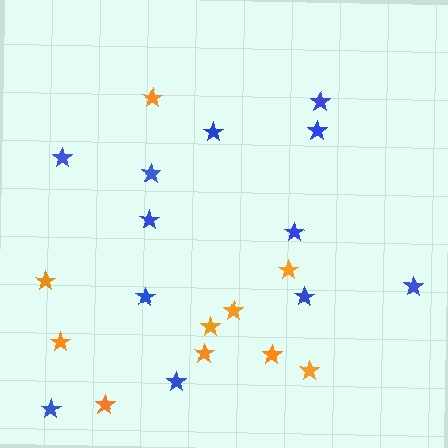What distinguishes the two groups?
There are 2 groups: one group of orange stars (10) and one group of blue stars (12).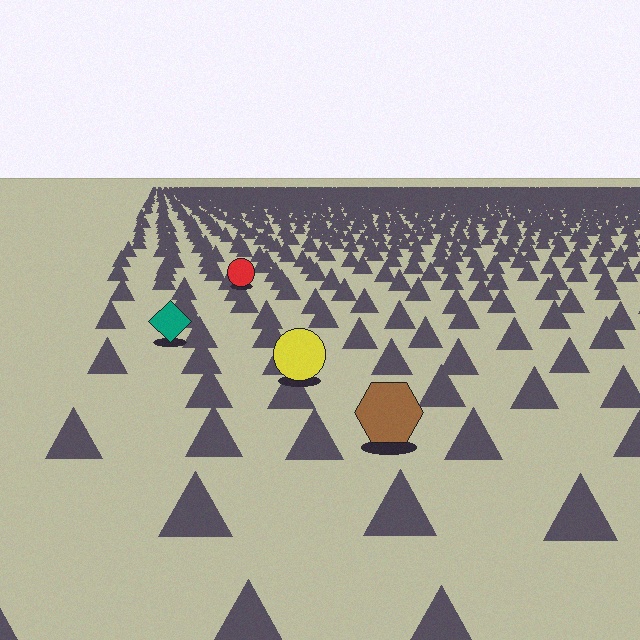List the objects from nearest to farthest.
From nearest to farthest: the brown hexagon, the yellow circle, the teal diamond, the red circle.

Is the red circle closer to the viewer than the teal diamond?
No. The teal diamond is closer — you can tell from the texture gradient: the ground texture is coarser near it.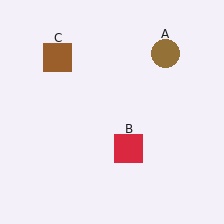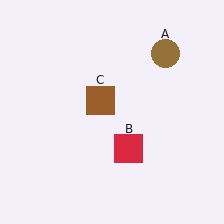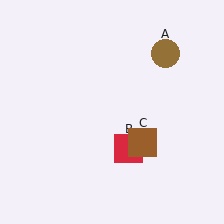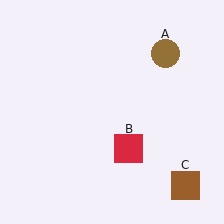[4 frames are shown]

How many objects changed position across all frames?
1 object changed position: brown square (object C).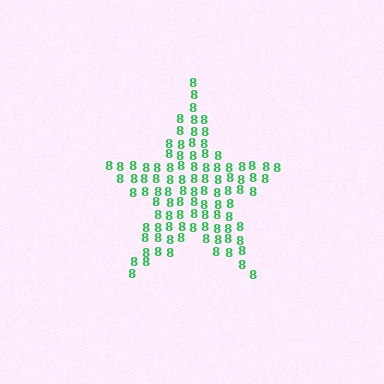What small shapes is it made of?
It is made of small digit 8's.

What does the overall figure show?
The overall figure shows a star.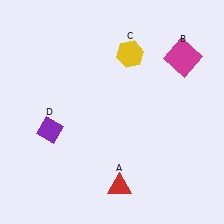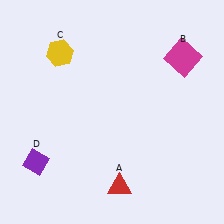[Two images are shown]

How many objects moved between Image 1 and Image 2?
2 objects moved between the two images.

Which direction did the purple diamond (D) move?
The purple diamond (D) moved down.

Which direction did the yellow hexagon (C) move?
The yellow hexagon (C) moved left.